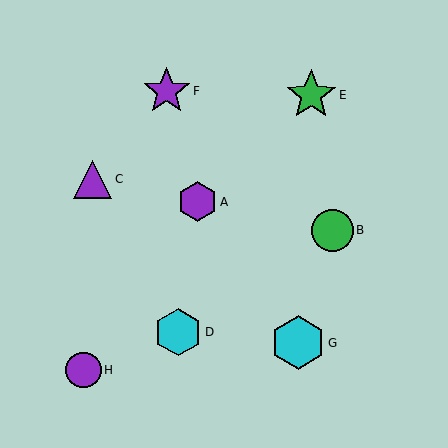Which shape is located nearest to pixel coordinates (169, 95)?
The purple star (labeled F) at (167, 91) is nearest to that location.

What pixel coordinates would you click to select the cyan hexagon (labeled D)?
Click at (178, 332) to select the cyan hexagon D.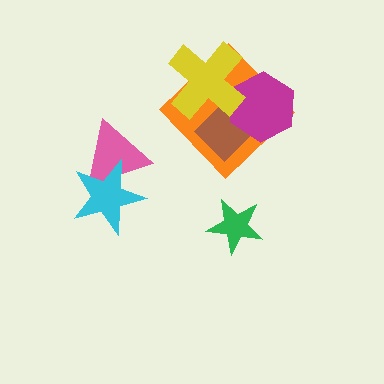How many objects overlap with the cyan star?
1 object overlaps with the cyan star.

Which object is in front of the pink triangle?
The cyan star is in front of the pink triangle.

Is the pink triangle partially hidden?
Yes, it is partially covered by another shape.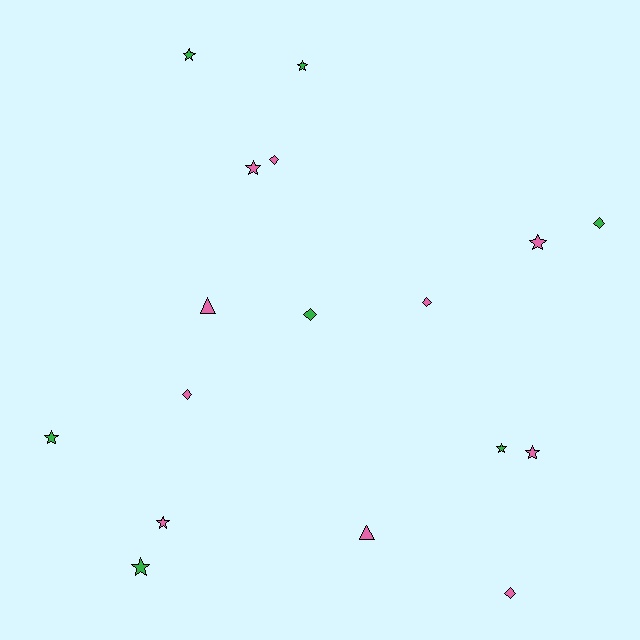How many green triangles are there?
There are no green triangles.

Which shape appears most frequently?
Star, with 9 objects.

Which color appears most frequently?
Pink, with 10 objects.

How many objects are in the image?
There are 17 objects.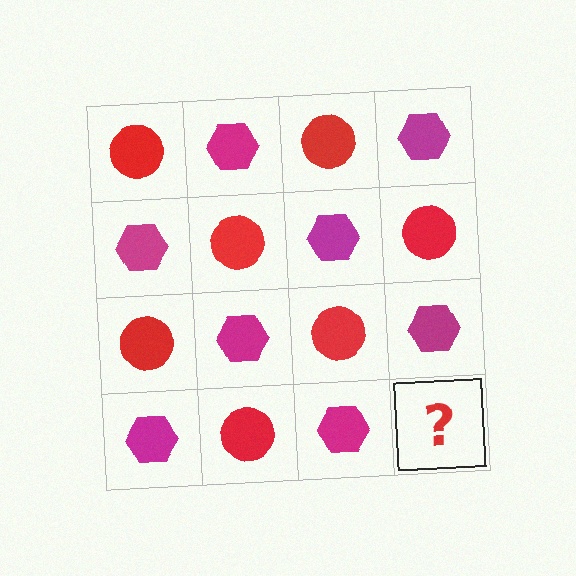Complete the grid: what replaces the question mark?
The question mark should be replaced with a red circle.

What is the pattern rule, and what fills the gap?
The rule is that it alternates red circle and magenta hexagon in a checkerboard pattern. The gap should be filled with a red circle.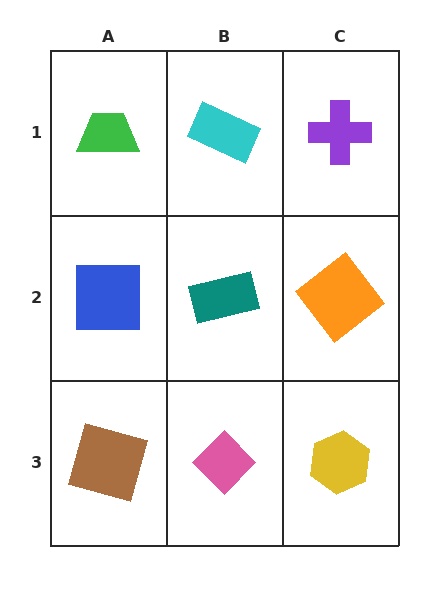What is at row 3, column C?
A yellow hexagon.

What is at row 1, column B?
A cyan rectangle.